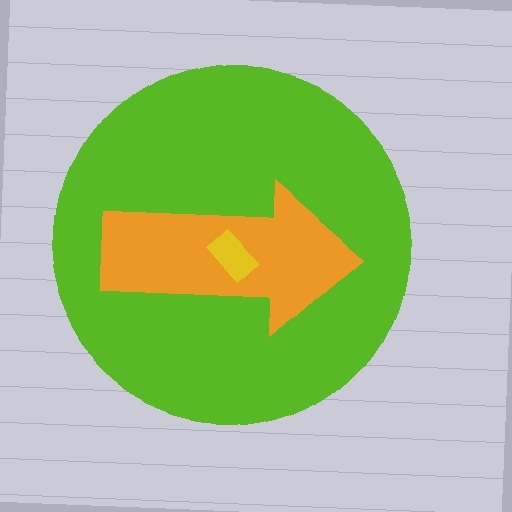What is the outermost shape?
The lime circle.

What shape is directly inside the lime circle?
The orange arrow.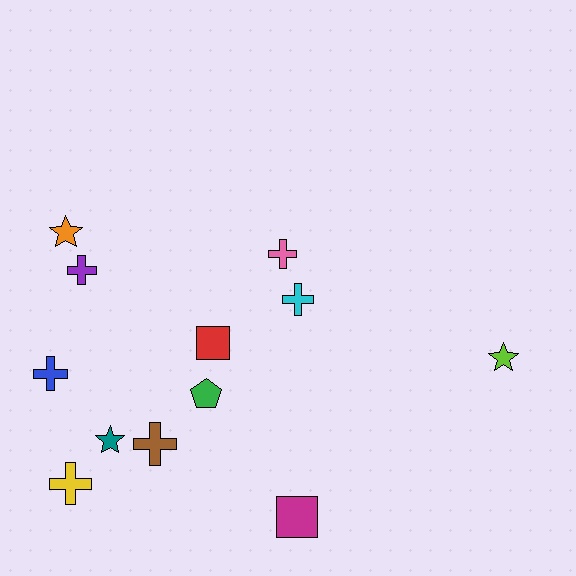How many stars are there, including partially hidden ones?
There are 3 stars.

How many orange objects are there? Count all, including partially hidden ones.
There is 1 orange object.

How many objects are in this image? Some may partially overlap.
There are 12 objects.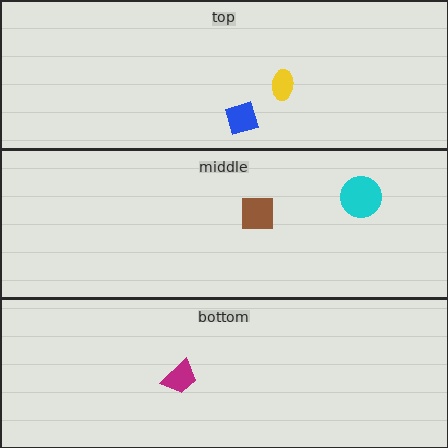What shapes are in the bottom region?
The magenta trapezoid.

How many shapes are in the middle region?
2.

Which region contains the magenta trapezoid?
The bottom region.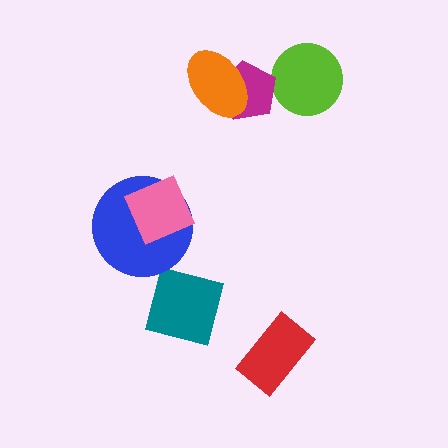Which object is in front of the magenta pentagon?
The orange ellipse is in front of the magenta pentagon.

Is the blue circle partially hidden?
Yes, it is partially covered by another shape.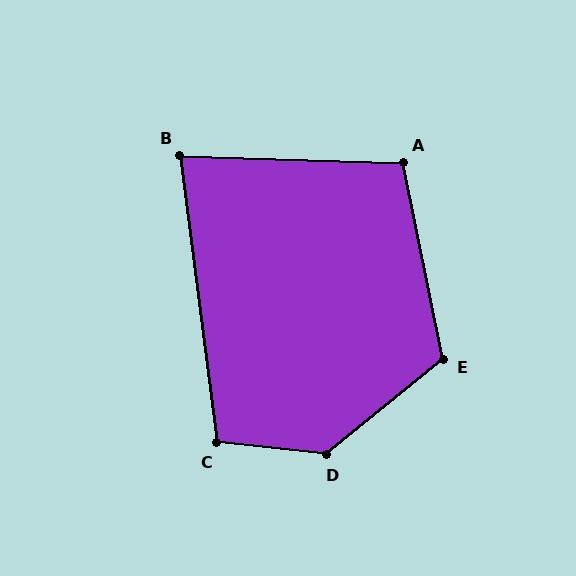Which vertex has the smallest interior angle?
B, at approximately 81 degrees.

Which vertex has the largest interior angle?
D, at approximately 135 degrees.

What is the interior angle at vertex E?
Approximately 118 degrees (obtuse).